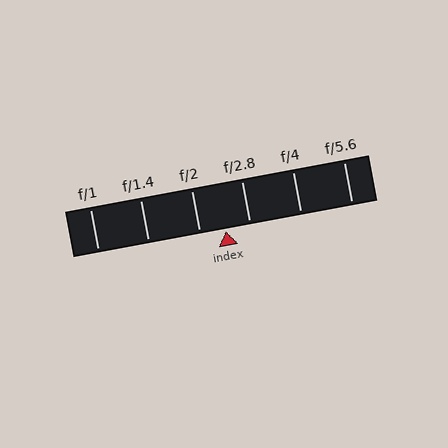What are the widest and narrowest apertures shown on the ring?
The widest aperture shown is f/1 and the narrowest is f/5.6.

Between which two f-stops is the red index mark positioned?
The index mark is between f/2 and f/2.8.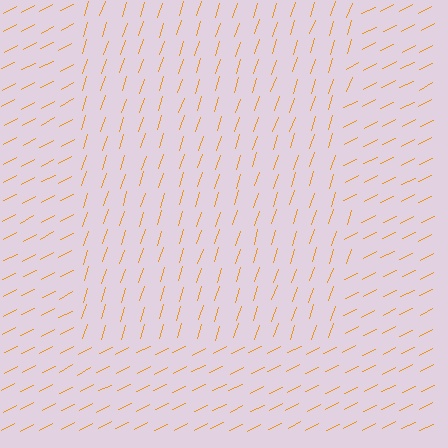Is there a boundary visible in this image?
Yes, there is a texture boundary formed by a change in line orientation.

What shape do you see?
I see a rectangle.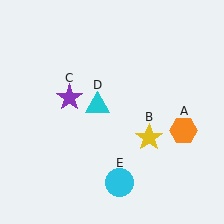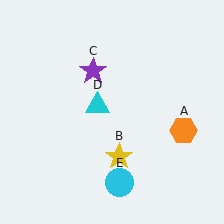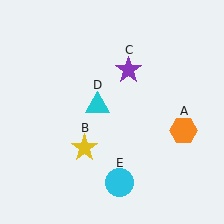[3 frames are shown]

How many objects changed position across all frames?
2 objects changed position: yellow star (object B), purple star (object C).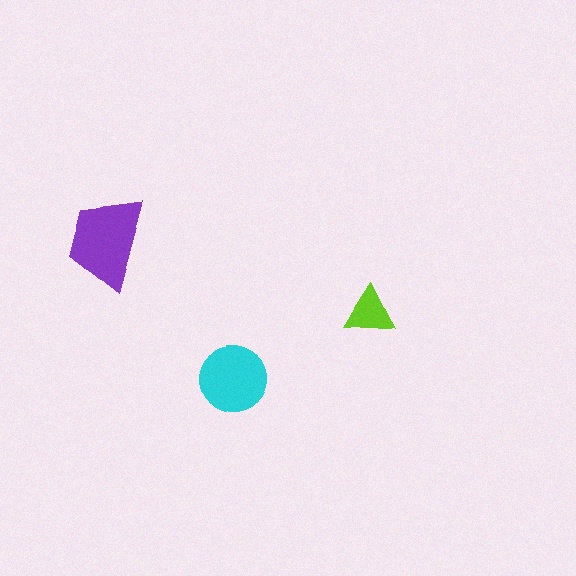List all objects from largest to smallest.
The purple trapezoid, the cyan circle, the lime triangle.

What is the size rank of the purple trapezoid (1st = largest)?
1st.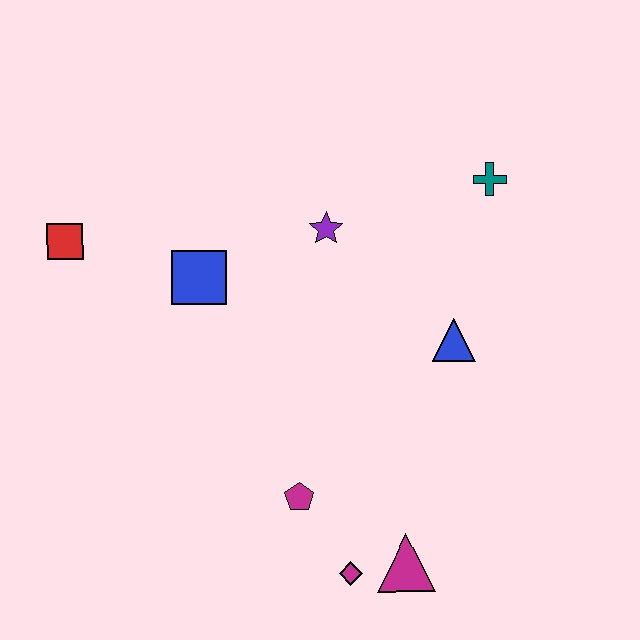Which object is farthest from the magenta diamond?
The red square is farthest from the magenta diamond.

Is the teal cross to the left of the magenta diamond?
No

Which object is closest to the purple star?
The blue square is closest to the purple star.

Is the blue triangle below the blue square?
Yes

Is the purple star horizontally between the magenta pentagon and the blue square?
No